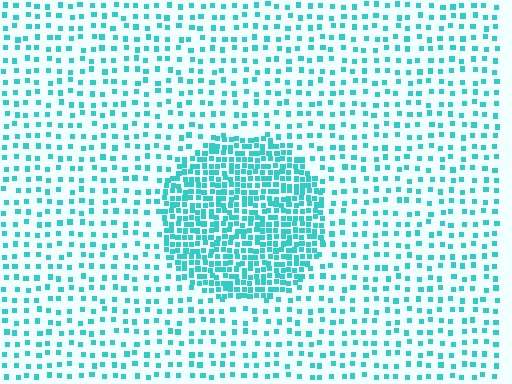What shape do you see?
I see a circle.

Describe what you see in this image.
The image contains small cyan elements arranged at two different densities. A circle-shaped region is visible where the elements are more densely packed than the surrounding area.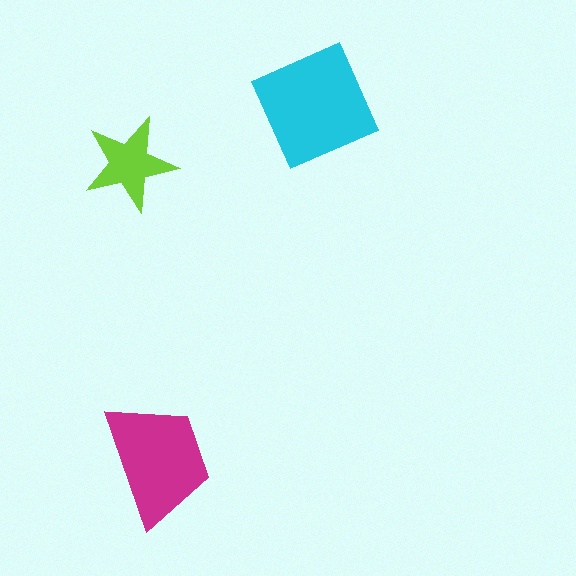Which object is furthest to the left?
The lime star is leftmost.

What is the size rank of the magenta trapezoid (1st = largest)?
2nd.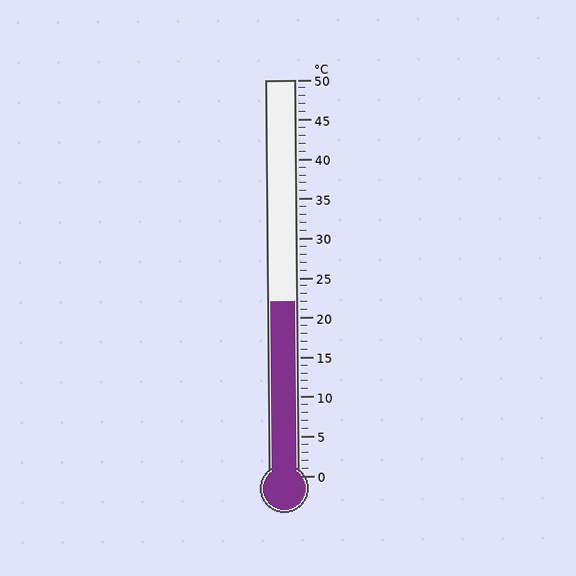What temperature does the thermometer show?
The thermometer shows approximately 22°C.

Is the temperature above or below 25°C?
The temperature is below 25°C.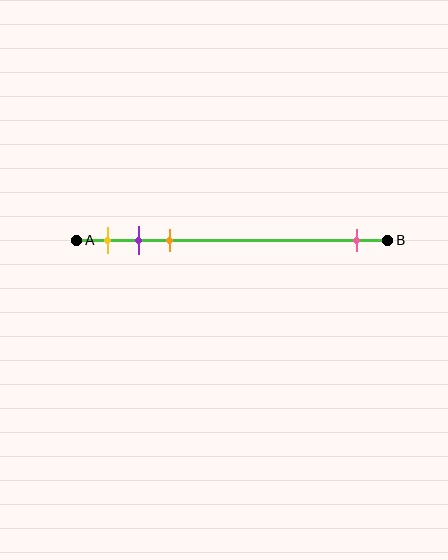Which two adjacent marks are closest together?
The purple and orange marks are the closest adjacent pair.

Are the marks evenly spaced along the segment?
No, the marks are not evenly spaced.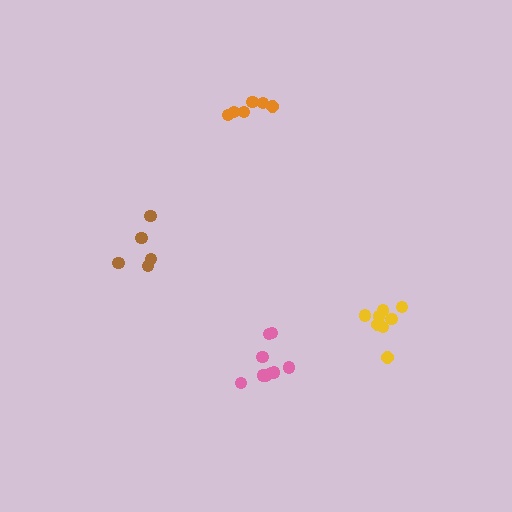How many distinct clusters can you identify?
There are 4 distinct clusters.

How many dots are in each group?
Group 1: 5 dots, Group 2: 6 dots, Group 3: 8 dots, Group 4: 9 dots (28 total).